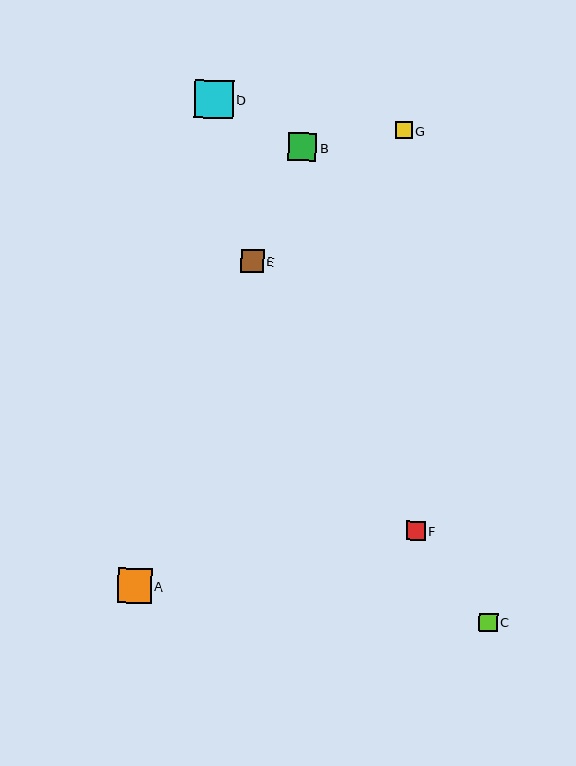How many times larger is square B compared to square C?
Square B is approximately 1.5 times the size of square C.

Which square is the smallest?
Square G is the smallest with a size of approximately 17 pixels.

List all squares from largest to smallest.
From largest to smallest: D, A, B, E, F, C, G.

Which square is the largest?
Square D is the largest with a size of approximately 39 pixels.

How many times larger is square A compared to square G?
Square A is approximately 2.0 times the size of square G.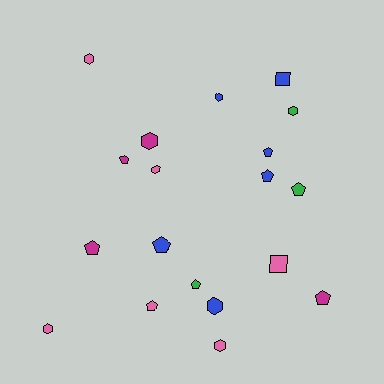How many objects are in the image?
There are 19 objects.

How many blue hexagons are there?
There are 2 blue hexagons.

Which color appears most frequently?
Blue, with 6 objects.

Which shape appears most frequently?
Pentagon, with 9 objects.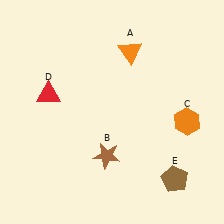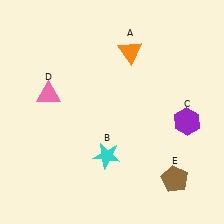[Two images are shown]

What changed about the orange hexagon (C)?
In Image 1, C is orange. In Image 2, it changed to purple.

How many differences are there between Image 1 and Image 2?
There are 3 differences between the two images.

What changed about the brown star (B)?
In Image 1, B is brown. In Image 2, it changed to cyan.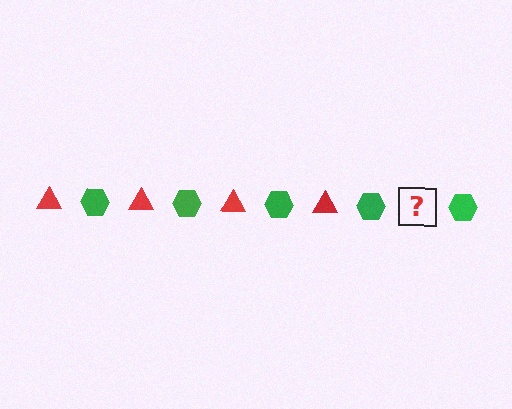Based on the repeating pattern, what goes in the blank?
The blank should be a red triangle.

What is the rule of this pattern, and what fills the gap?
The rule is that the pattern alternates between red triangle and green hexagon. The gap should be filled with a red triangle.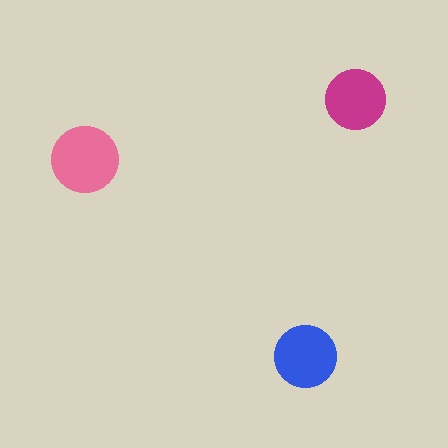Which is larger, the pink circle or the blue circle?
The pink one.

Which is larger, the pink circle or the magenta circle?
The pink one.